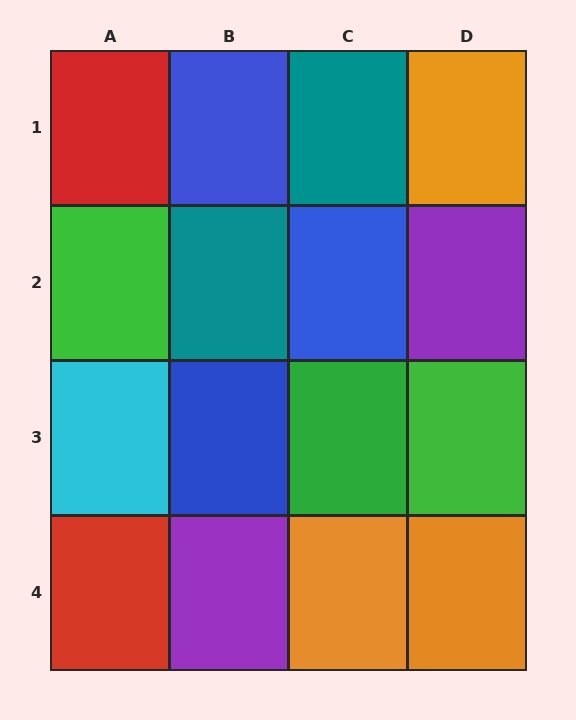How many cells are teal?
2 cells are teal.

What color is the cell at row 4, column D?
Orange.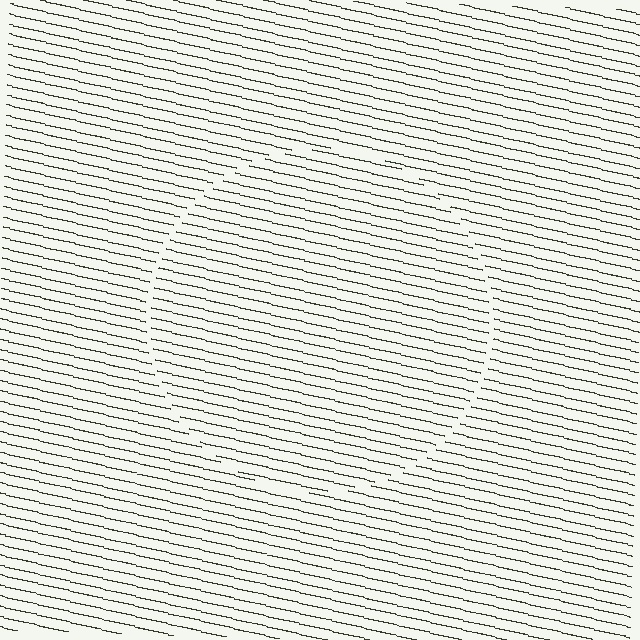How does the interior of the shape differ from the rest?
The interior of the shape contains the same grating, shifted by half a period — the contour is defined by the phase discontinuity where line-ends from the inner and outer gratings abut.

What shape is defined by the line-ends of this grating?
An illusory circle. The interior of the shape contains the same grating, shifted by half a period — the contour is defined by the phase discontinuity where line-ends from the inner and outer gratings abut.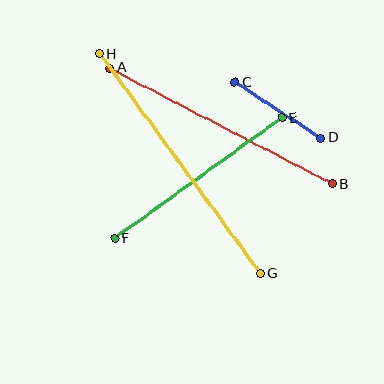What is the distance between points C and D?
The distance is approximately 103 pixels.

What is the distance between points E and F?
The distance is approximately 206 pixels.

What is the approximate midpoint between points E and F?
The midpoint is at approximately (198, 178) pixels.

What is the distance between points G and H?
The distance is approximately 272 pixels.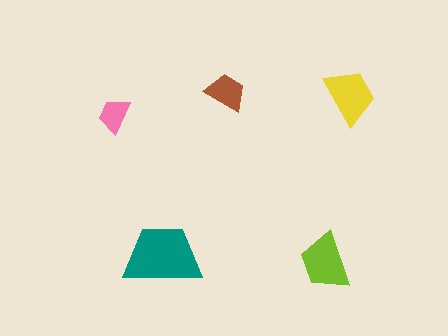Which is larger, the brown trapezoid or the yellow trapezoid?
The yellow one.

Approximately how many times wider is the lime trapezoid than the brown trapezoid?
About 1.5 times wider.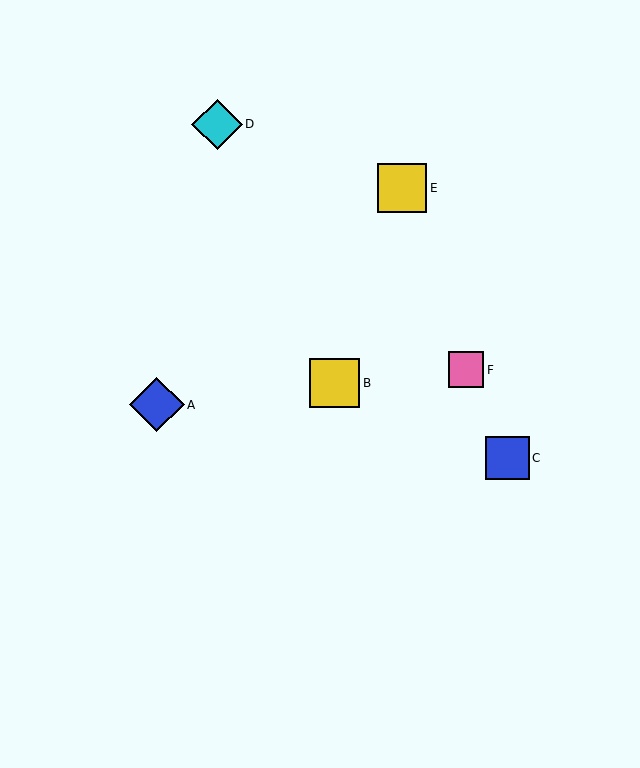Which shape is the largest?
The blue diamond (labeled A) is the largest.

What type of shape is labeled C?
Shape C is a blue square.